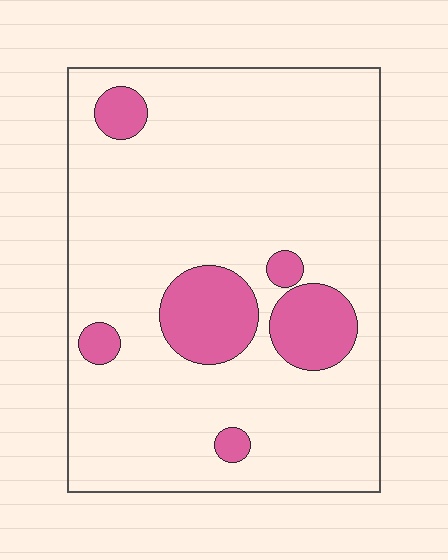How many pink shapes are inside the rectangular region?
6.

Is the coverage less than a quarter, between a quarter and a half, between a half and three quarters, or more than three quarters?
Less than a quarter.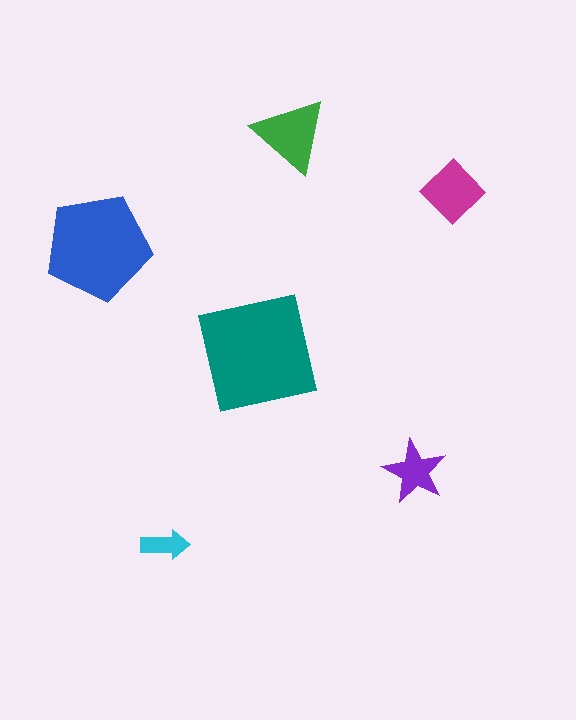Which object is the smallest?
The cyan arrow.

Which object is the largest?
The teal square.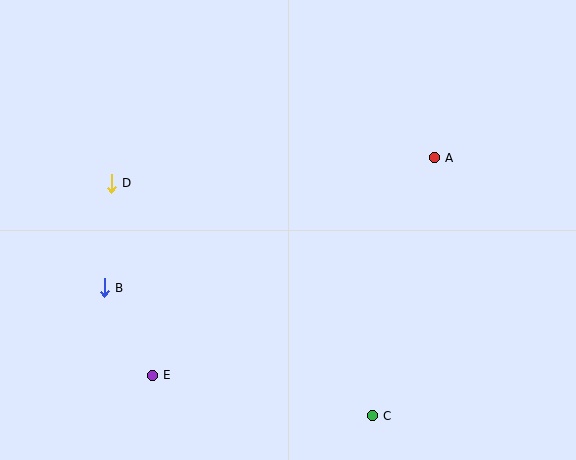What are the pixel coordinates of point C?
Point C is at (372, 416).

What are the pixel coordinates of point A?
Point A is at (434, 158).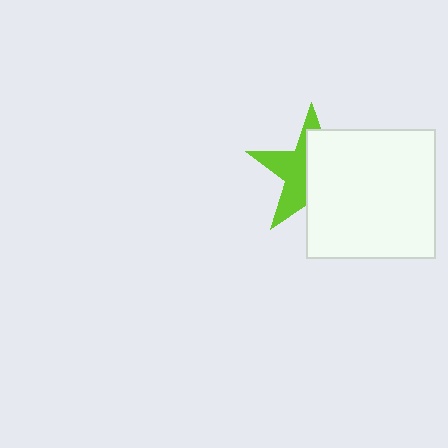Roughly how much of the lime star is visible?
A small part of it is visible (roughly 44%).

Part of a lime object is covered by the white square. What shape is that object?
It is a star.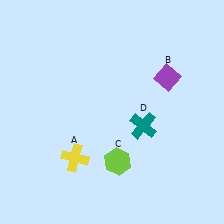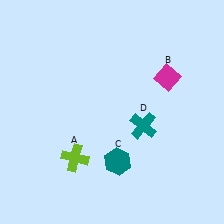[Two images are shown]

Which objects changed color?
A changed from yellow to lime. B changed from purple to magenta. C changed from lime to teal.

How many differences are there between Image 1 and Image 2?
There are 3 differences between the two images.